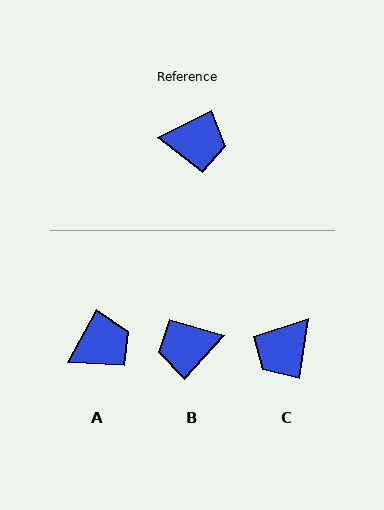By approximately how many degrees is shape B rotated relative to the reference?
Approximately 158 degrees clockwise.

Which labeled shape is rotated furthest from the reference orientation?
B, about 158 degrees away.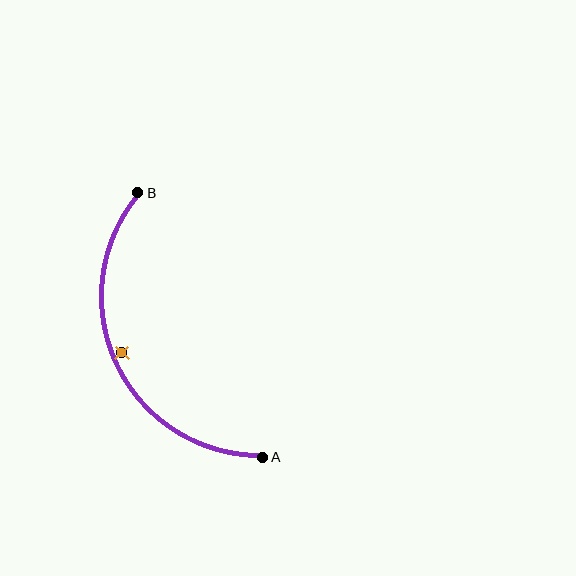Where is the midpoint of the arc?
The arc midpoint is the point on the curve farthest from the straight line joining A and B. It sits to the left of that line.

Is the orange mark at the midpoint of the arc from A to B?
No — the orange mark does not lie on the arc at all. It sits slightly inside the curve.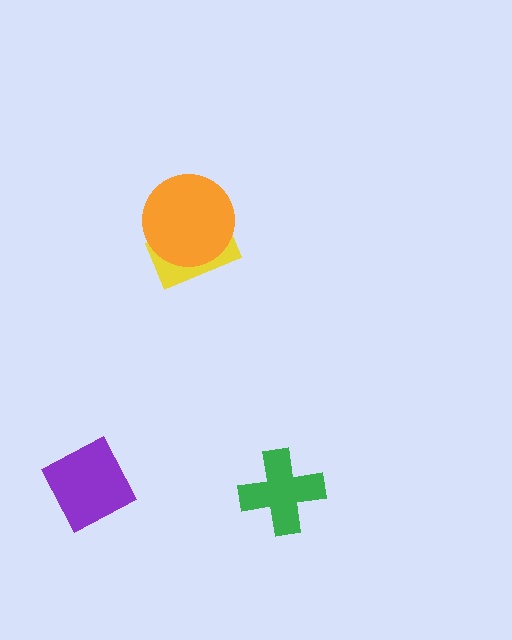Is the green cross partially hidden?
No, no other shape covers it.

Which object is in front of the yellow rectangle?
The orange circle is in front of the yellow rectangle.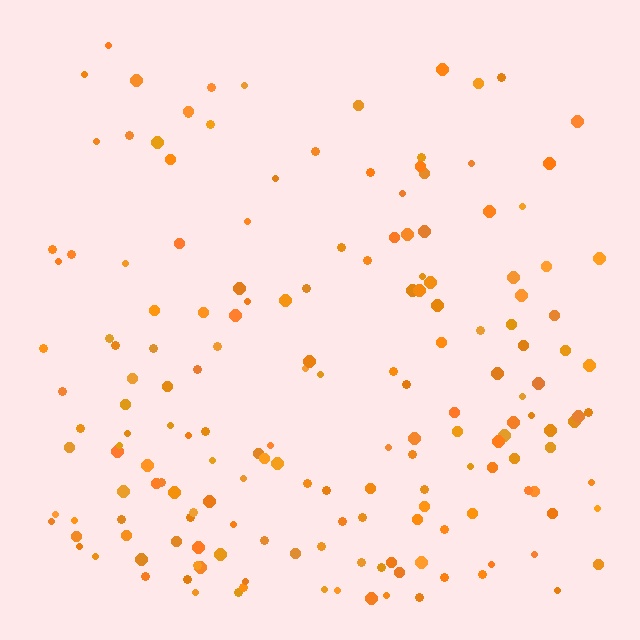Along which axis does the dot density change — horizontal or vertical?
Vertical.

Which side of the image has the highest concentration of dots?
The bottom.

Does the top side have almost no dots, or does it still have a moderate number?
Still a moderate number, just noticeably fewer than the bottom.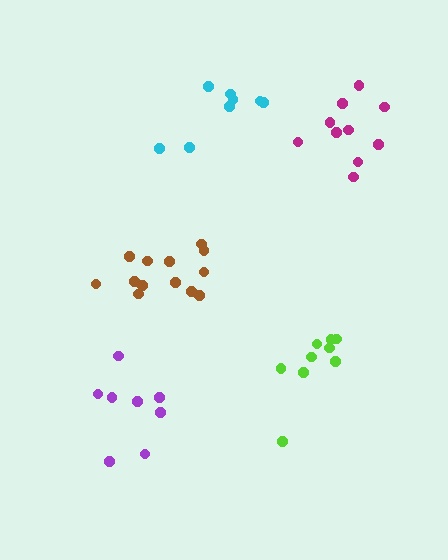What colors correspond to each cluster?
The clusters are colored: cyan, brown, magenta, lime, purple.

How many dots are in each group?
Group 1: 8 dots, Group 2: 13 dots, Group 3: 10 dots, Group 4: 9 dots, Group 5: 8 dots (48 total).